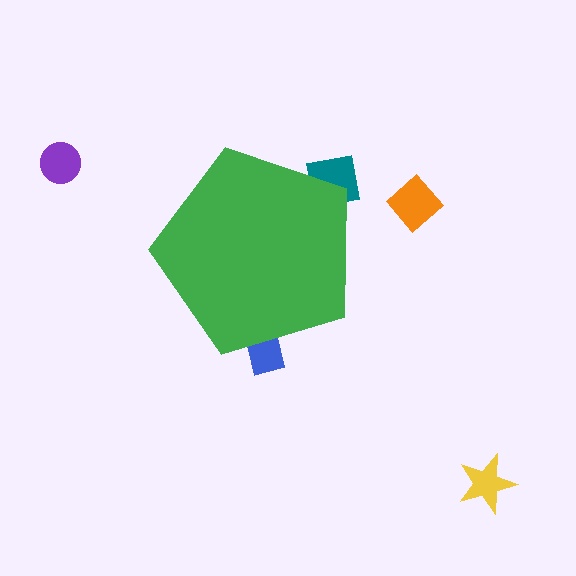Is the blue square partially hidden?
Yes, the blue square is partially hidden behind the green pentagon.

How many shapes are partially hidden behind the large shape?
2 shapes are partially hidden.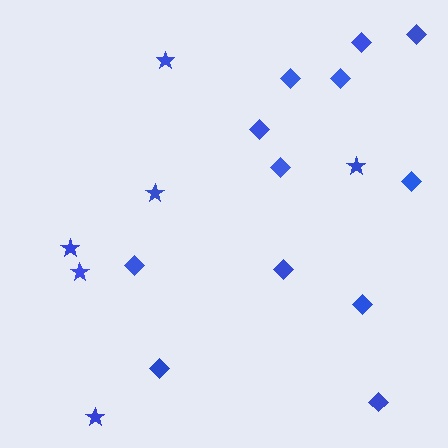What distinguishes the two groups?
There are 2 groups: one group of diamonds (12) and one group of stars (6).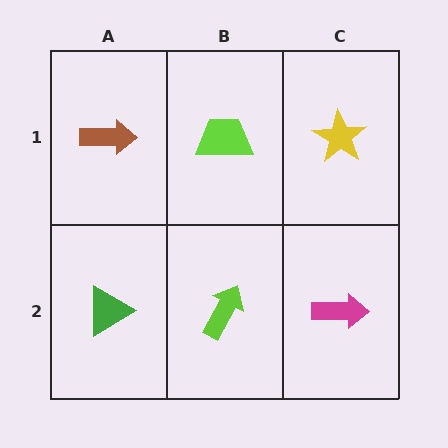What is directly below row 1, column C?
A magenta arrow.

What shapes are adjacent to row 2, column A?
A brown arrow (row 1, column A), a lime arrow (row 2, column B).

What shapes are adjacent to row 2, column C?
A yellow star (row 1, column C), a lime arrow (row 2, column B).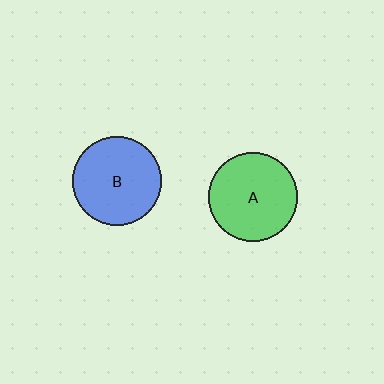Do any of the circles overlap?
No, none of the circles overlap.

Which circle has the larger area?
Circle A (green).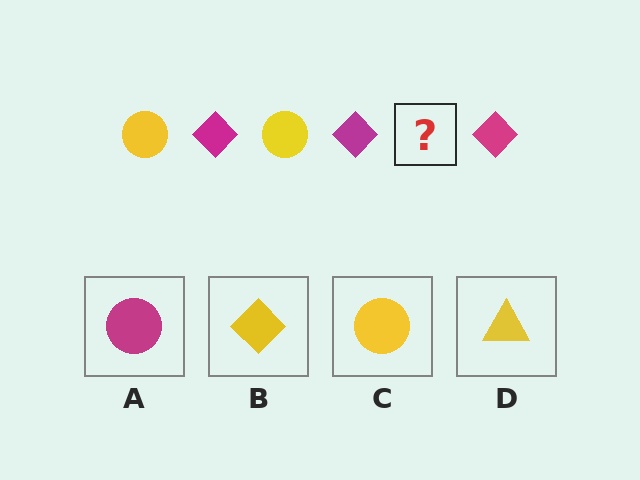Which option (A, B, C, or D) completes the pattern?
C.